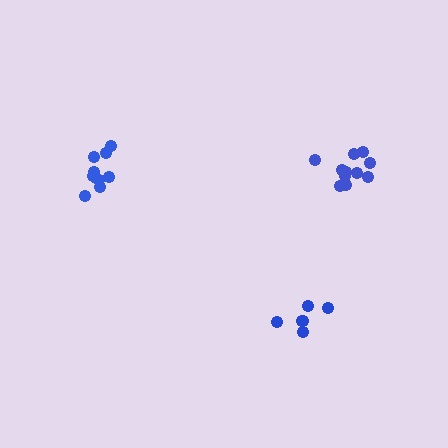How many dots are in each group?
Group 1: 5 dots, Group 2: 10 dots, Group 3: 11 dots (26 total).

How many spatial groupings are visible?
There are 3 spatial groupings.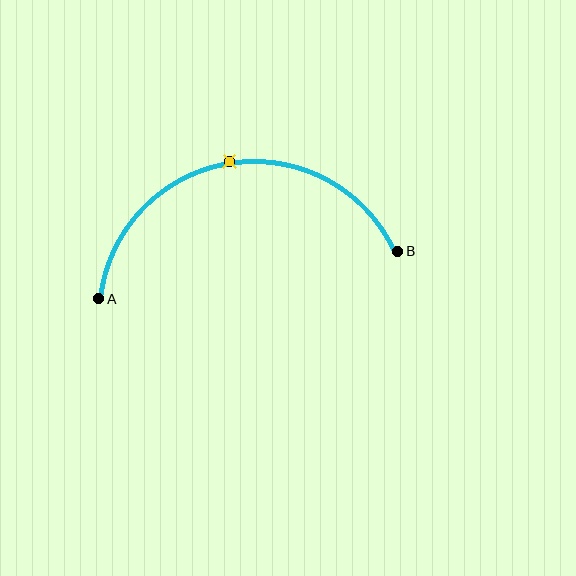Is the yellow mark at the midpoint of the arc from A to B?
Yes. The yellow mark lies on the arc at equal arc-length from both A and B — it is the arc midpoint.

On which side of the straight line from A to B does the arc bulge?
The arc bulges above the straight line connecting A and B.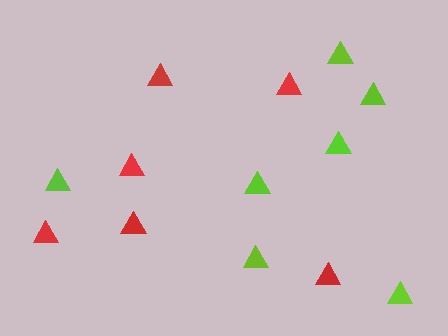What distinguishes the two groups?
There are 2 groups: one group of red triangles (6) and one group of lime triangles (7).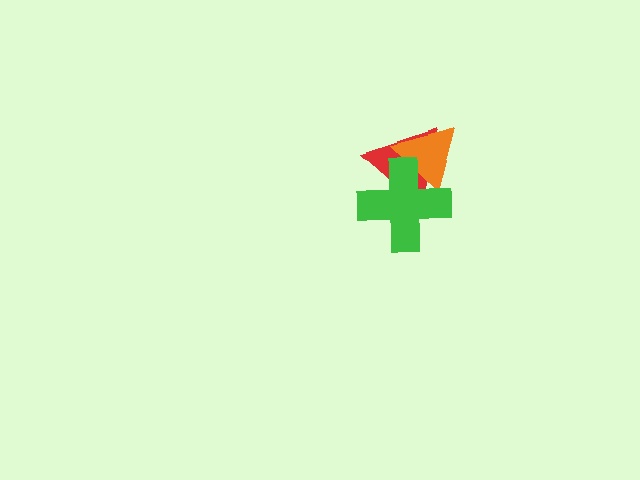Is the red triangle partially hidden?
Yes, it is partially covered by another shape.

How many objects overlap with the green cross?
2 objects overlap with the green cross.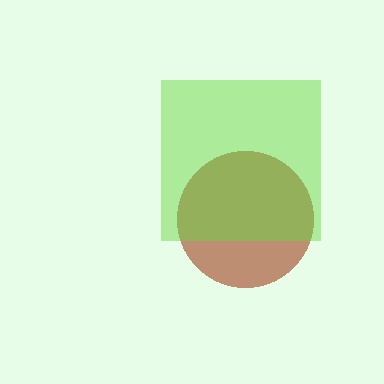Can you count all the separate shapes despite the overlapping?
Yes, there are 2 separate shapes.